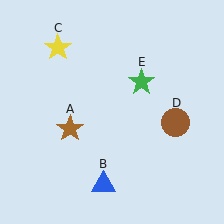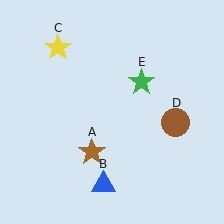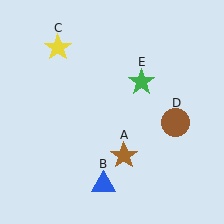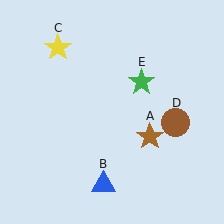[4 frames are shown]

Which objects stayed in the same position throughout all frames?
Blue triangle (object B) and yellow star (object C) and brown circle (object D) and green star (object E) remained stationary.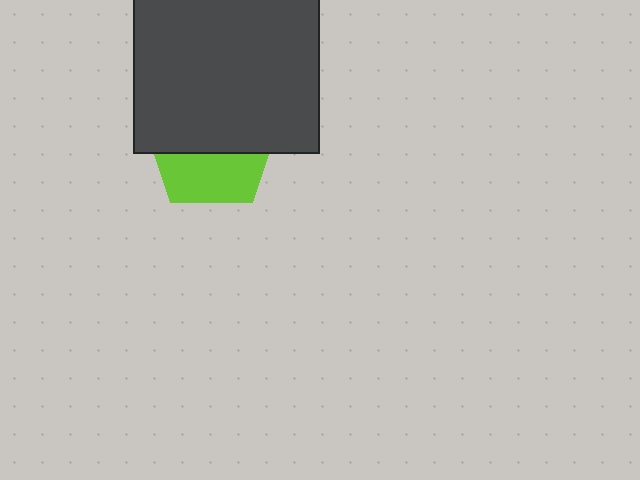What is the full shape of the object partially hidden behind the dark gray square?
The partially hidden object is a lime pentagon.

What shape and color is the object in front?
The object in front is a dark gray square.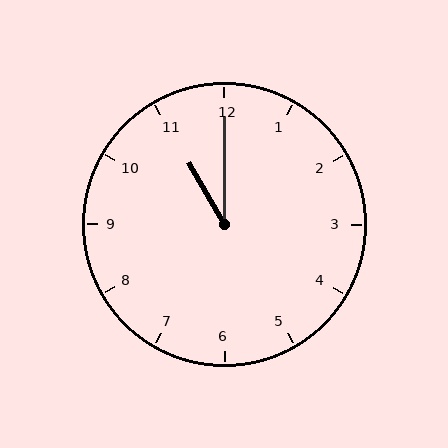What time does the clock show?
11:00.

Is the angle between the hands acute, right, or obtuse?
It is acute.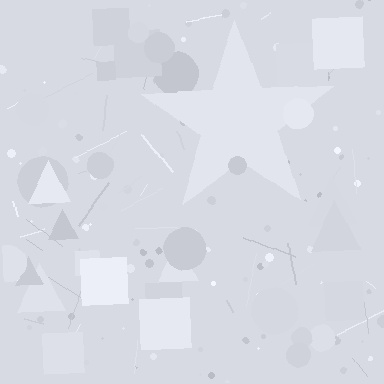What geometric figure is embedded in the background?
A star is embedded in the background.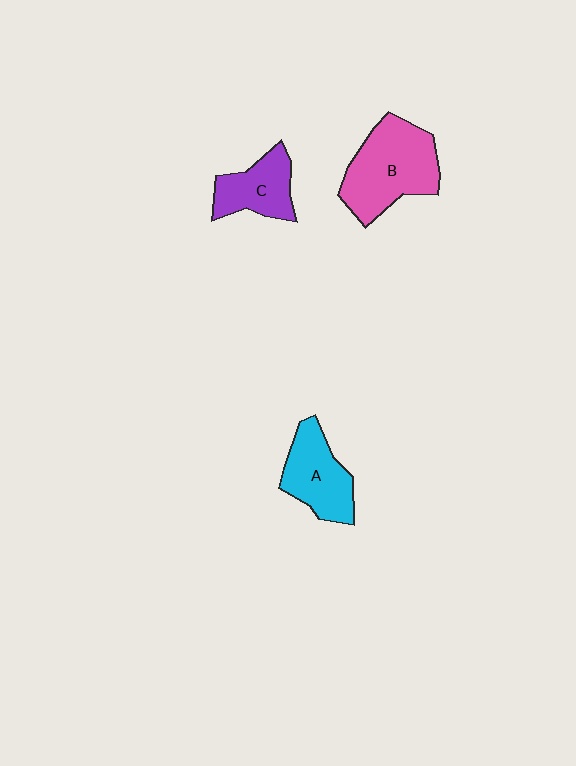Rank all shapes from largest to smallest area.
From largest to smallest: B (pink), A (cyan), C (purple).